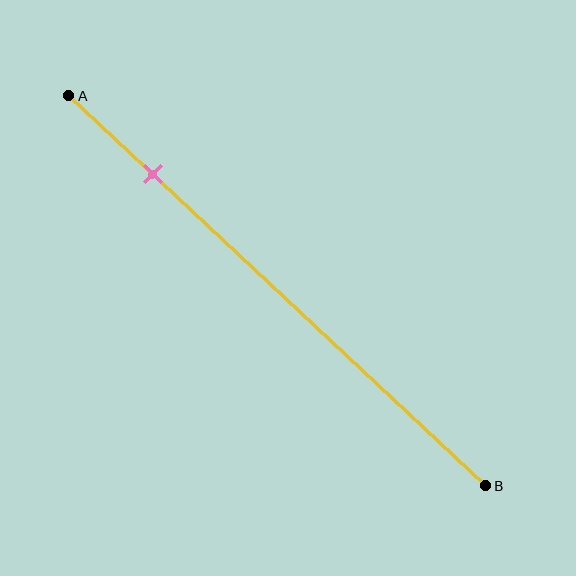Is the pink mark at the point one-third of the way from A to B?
No, the mark is at about 20% from A, not at the 33% one-third point.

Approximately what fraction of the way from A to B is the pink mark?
The pink mark is approximately 20% of the way from A to B.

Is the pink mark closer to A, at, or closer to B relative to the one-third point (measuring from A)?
The pink mark is closer to point A than the one-third point of segment AB.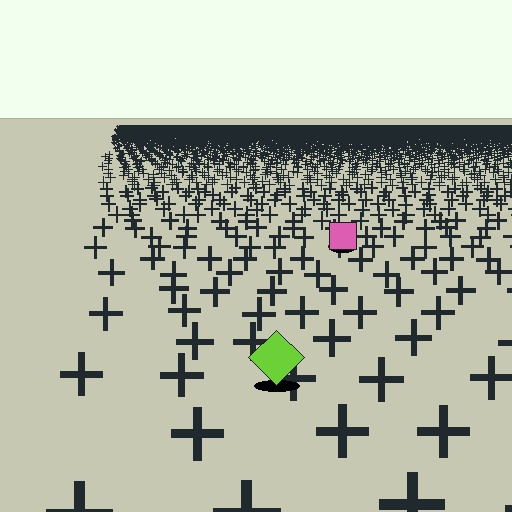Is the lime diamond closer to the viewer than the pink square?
Yes. The lime diamond is closer — you can tell from the texture gradient: the ground texture is coarser near it.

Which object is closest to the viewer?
The lime diamond is closest. The texture marks near it are larger and more spread out.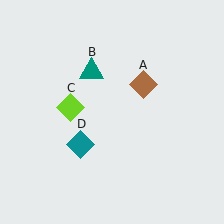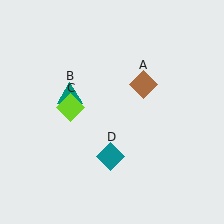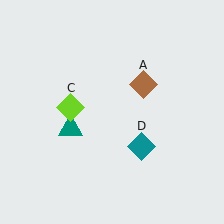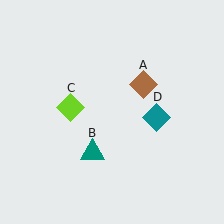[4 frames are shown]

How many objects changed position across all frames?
2 objects changed position: teal triangle (object B), teal diamond (object D).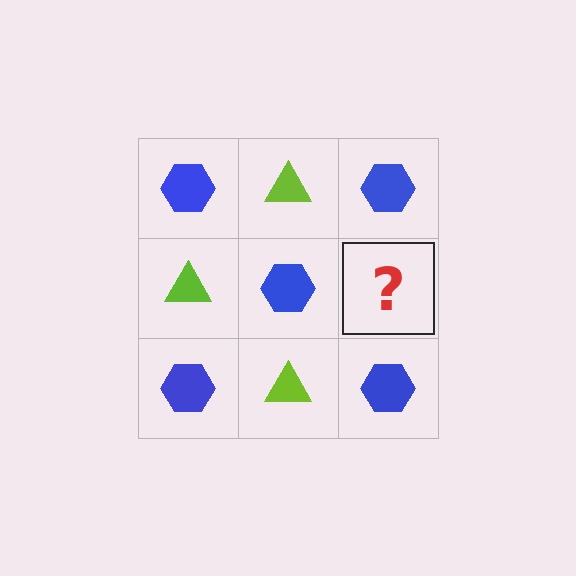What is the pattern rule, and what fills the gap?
The rule is that it alternates blue hexagon and lime triangle in a checkerboard pattern. The gap should be filled with a lime triangle.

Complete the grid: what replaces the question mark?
The question mark should be replaced with a lime triangle.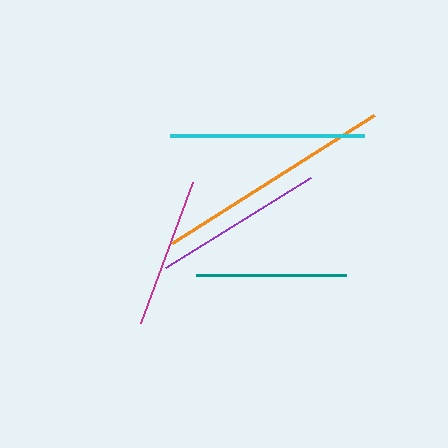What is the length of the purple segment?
The purple segment is approximately 170 pixels long.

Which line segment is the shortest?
The teal line is the shortest at approximately 149 pixels.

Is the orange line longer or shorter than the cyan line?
The orange line is longer than the cyan line.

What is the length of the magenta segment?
The magenta segment is approximately 150 pixels long.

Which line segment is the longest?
The orange line is the longest at approximately 240 pixels.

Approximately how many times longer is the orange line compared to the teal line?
The orange line is approximately 1.6 times the length of the teal line.